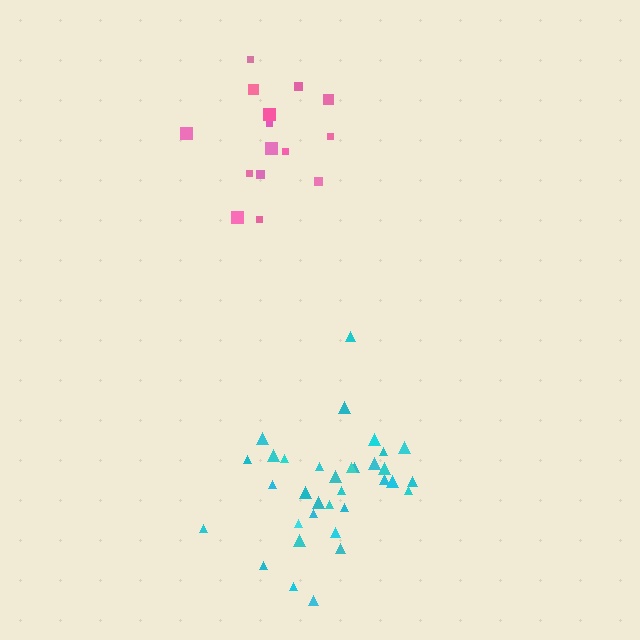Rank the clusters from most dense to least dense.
cyan, pink.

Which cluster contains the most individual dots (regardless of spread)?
Cyan (34).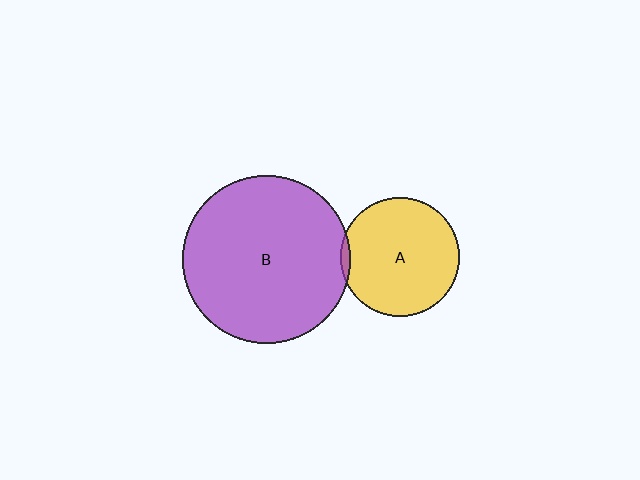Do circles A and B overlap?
Yes.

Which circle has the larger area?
Circle B (purple).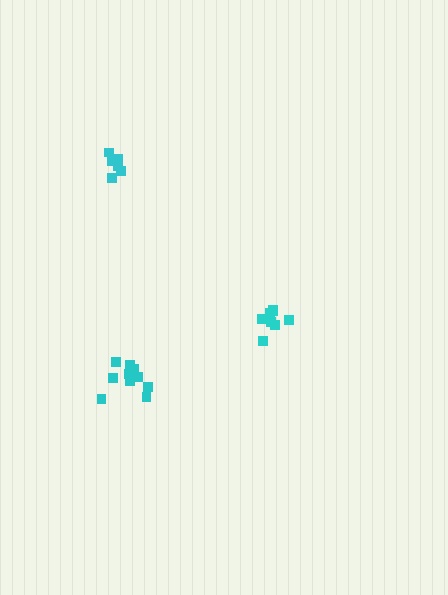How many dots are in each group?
Group 1: 10 dots, Group 2: 8 dots, Group 3: 6 dots (24 total).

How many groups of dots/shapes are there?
There are 3 groups.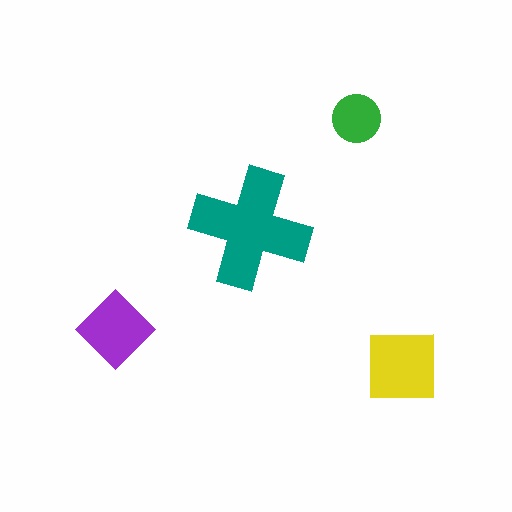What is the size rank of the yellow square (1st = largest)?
2nd.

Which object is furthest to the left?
The purple diamond is leftmost.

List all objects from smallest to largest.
The green circle, the purple diamond, the yellow square, the teal cross.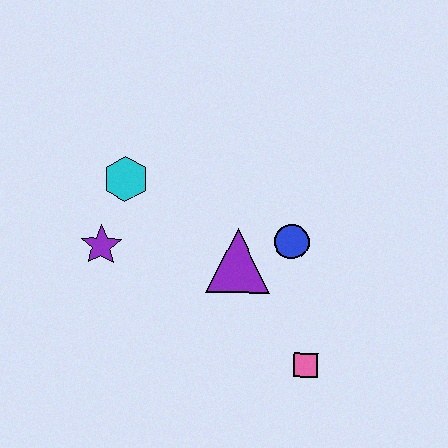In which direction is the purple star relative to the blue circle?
The purple star is to the left of the blue circle.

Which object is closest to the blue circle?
The purple triangle is closest to the blue circle.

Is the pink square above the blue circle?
No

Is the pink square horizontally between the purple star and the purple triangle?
No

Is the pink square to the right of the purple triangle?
Yes